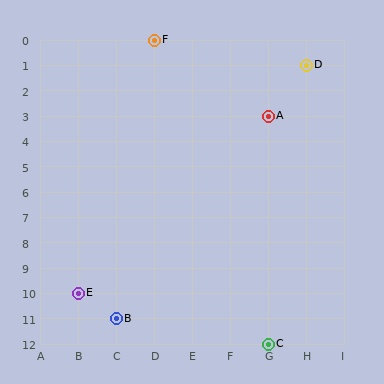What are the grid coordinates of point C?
Point C is at grid coordinates (G, 12).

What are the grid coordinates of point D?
Point D is at grid coordinates (H, 1).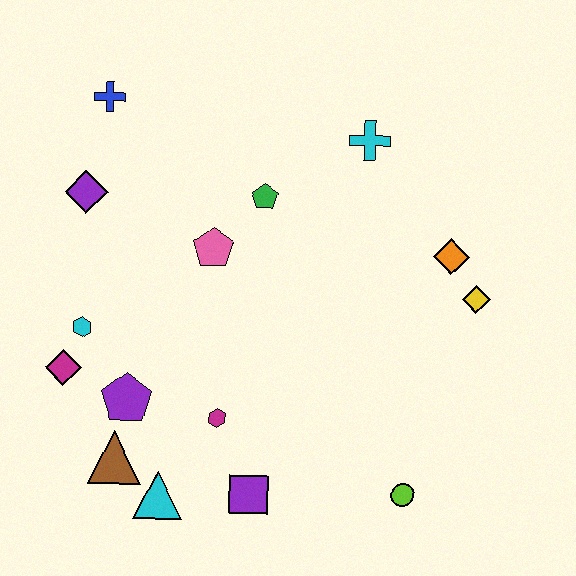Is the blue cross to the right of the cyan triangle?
No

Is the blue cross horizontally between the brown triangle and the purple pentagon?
No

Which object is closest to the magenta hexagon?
The purple square is closest to the magenta hexagon.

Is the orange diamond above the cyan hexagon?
Yes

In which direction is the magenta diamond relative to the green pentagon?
The magenta diamond is to the left of the green pentagon.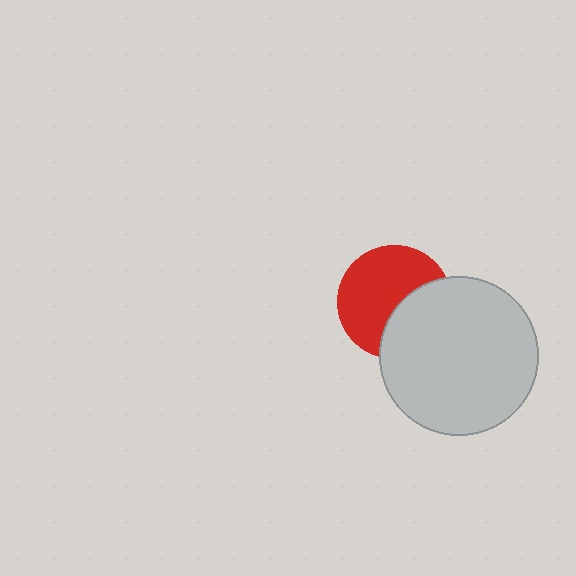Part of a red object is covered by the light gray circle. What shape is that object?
It is a circle.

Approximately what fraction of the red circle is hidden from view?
Roughly 38% of the red circle is hidden behind the light gray circle.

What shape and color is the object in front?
The object in front is a light gray circle.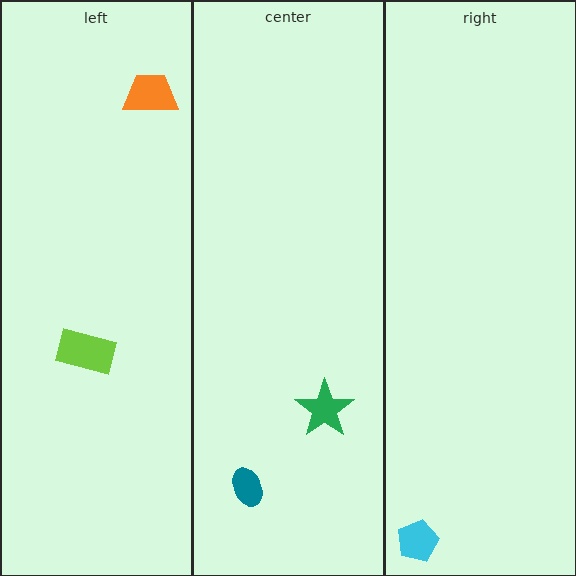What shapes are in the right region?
The cyan pentagon.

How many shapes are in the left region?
2.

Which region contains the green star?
The center region.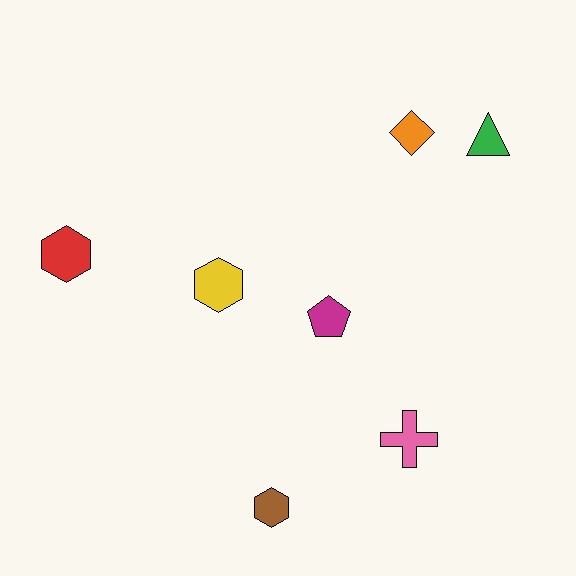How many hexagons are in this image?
There are 3 hexagons.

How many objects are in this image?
There are 7 objects.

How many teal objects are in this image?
There are no teal objects.